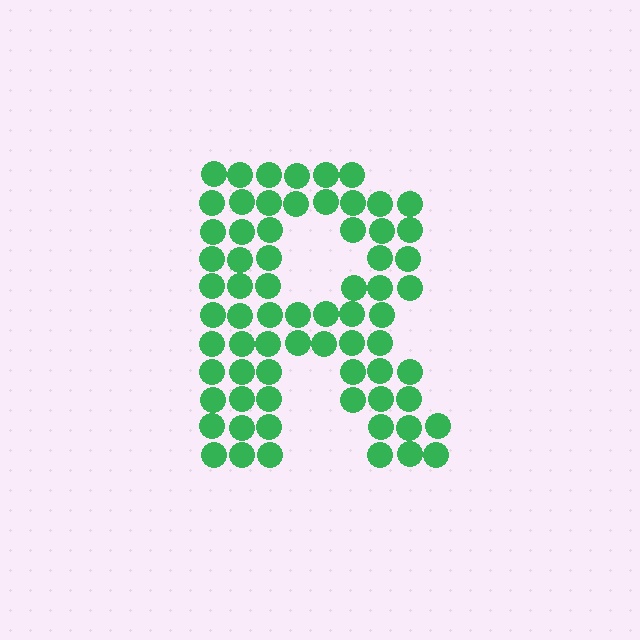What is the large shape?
The large shape is the letter R.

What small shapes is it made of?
It is made of small circles.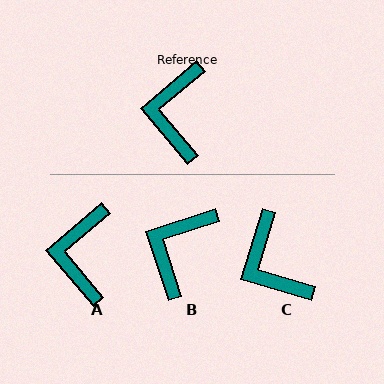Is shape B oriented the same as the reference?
No, it is off by about 22 degrees.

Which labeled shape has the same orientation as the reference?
A.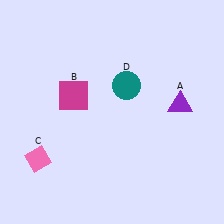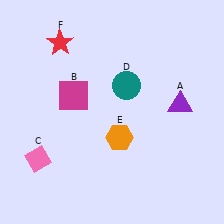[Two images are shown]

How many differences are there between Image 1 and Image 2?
There are 2 differences between the two images.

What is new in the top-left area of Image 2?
A red star (F) was added in the top-left area of Image 2.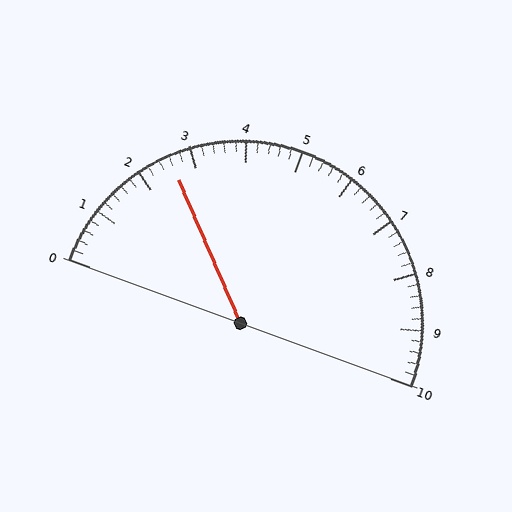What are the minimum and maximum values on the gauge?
The gauge ranges from 0 to 10.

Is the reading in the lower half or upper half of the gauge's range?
The reading is in the lower half of the range (0 to 10).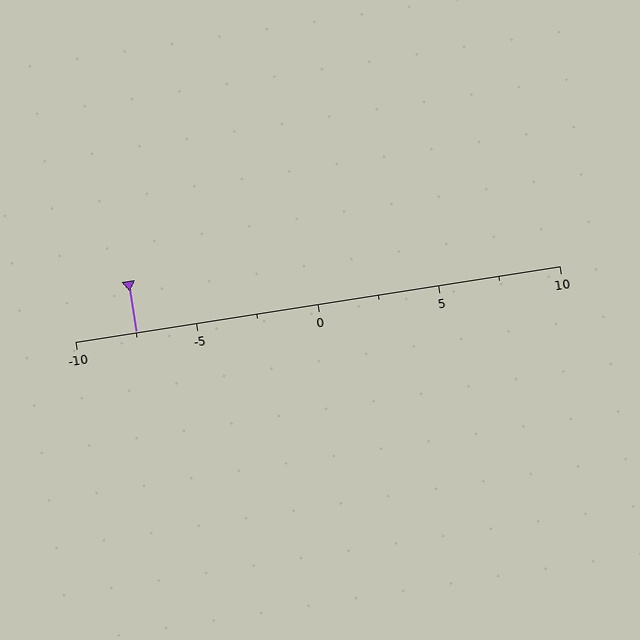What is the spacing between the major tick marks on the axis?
The major ticks are spaced 5 apart.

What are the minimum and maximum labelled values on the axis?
The axis runs from -10 to 10.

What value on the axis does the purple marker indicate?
The marker indicates approximately -7.5.